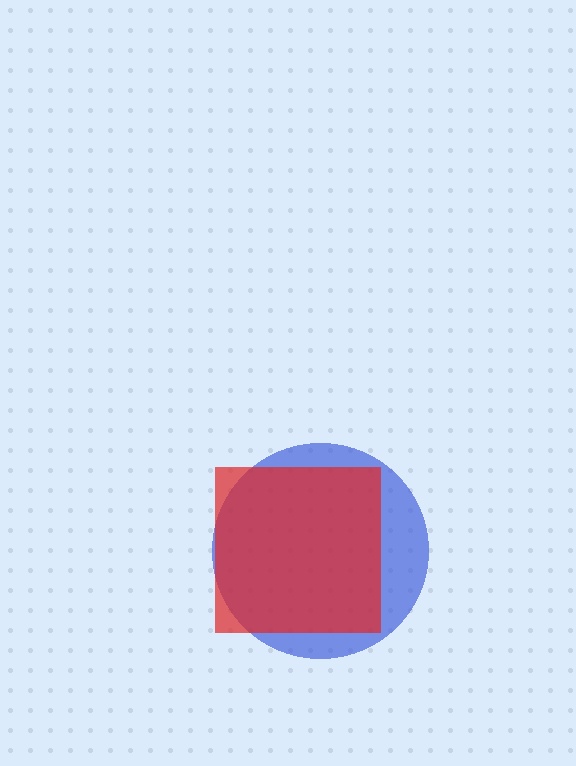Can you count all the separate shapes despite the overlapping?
Yes, there are 2 separate shapes.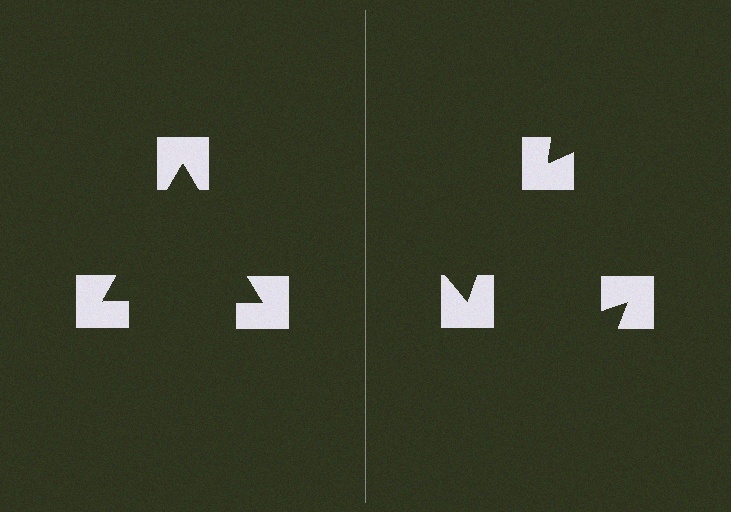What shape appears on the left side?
An illusory triangle.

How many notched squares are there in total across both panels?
6 — 3 on each side.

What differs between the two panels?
The notched squares are positioned identically on both sides; only the wedge orientations differ. On the left they align to a triangle; on the right they are misaligned.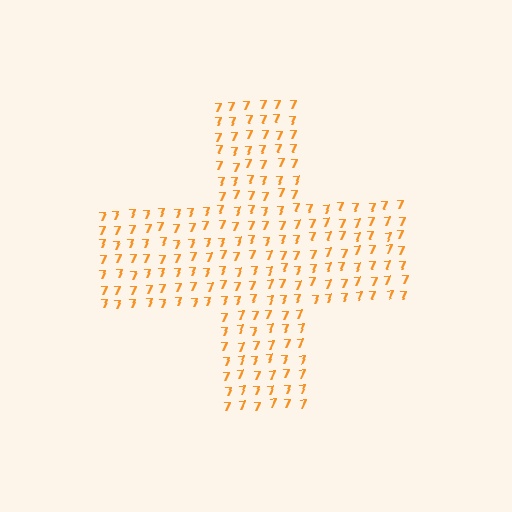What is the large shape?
The large shape is a cross.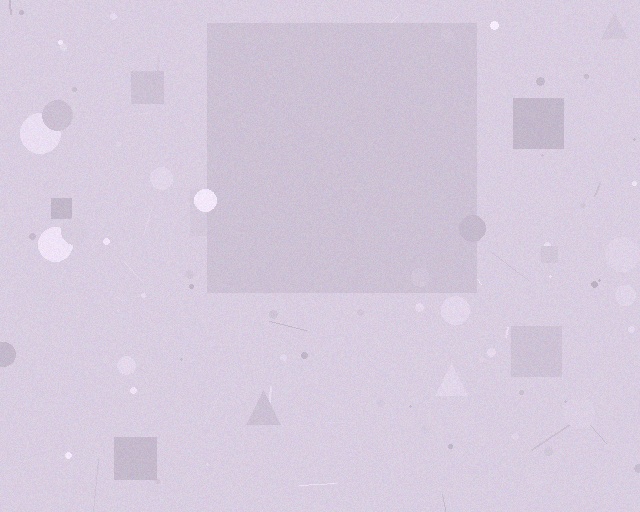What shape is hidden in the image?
A square is hidden in the image.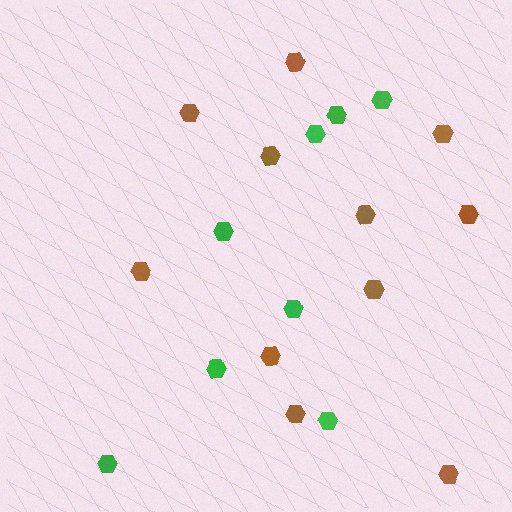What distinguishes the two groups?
There are 2 groups: one group of green hexagons (8) and one group of brown hexagons (11).